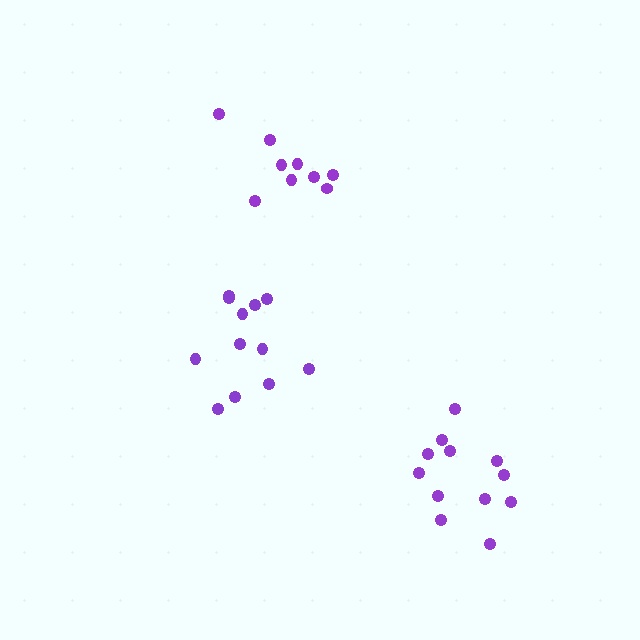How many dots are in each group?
Group 1: 12 dots, Group 2: 9 dots, Group 3: 12 dots (33 total).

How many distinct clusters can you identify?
There are 3 distinct clusters.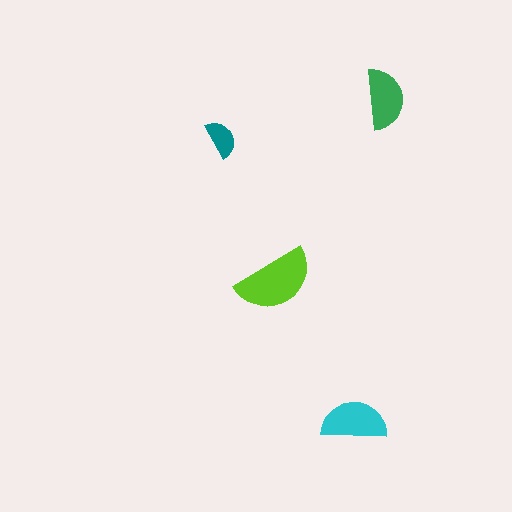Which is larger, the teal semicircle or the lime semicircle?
The lime one.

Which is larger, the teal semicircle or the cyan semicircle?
The cyan one.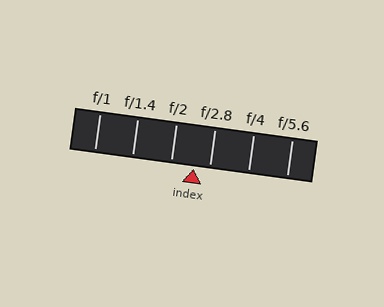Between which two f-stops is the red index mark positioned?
The index mark is between f/2 and f/2.8.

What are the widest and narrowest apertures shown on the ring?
The widest aperture shown is f/1 and the narrowest is f/5.6.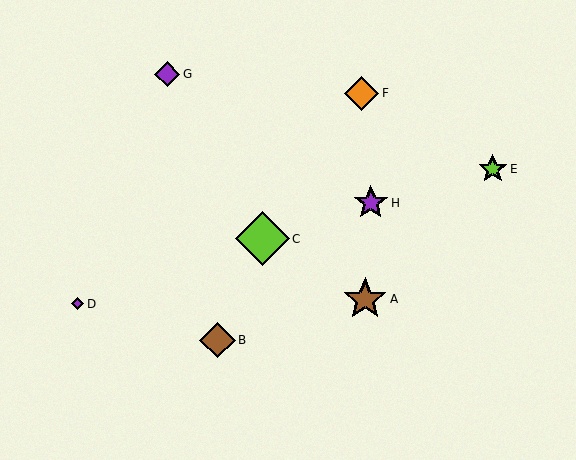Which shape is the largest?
The lime diamond (labeled C) is the largest.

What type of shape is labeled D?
Shape D is a purple diamond.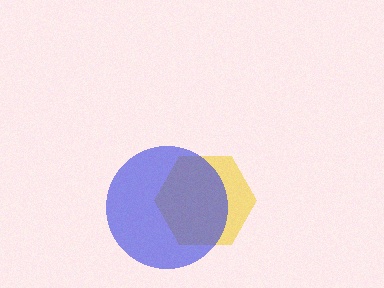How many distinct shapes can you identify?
There are 2 distinct shapes: a yellow hexagon, a blue circle.